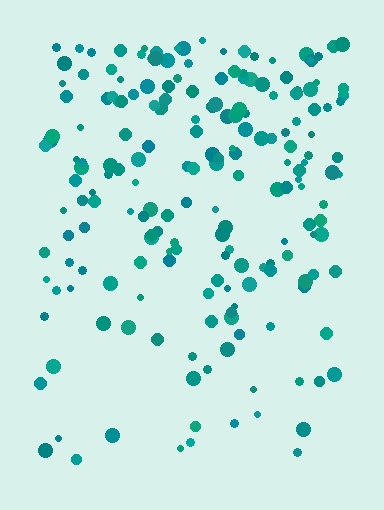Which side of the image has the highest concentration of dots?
The top.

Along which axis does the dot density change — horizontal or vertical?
Vertical.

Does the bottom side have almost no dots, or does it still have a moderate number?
Still a moderate number, just noticeably fewer than the top.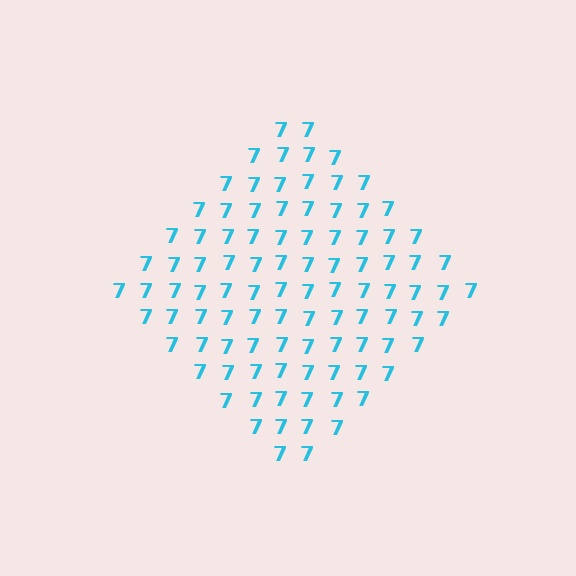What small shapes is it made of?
It is made of small digit 7's.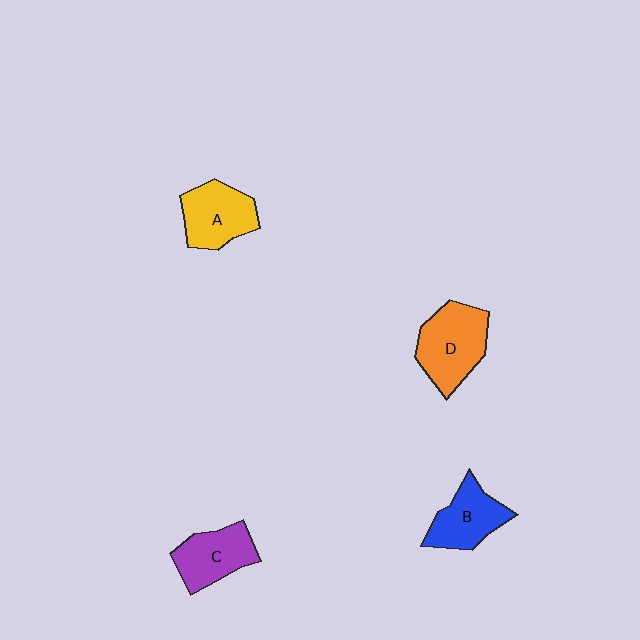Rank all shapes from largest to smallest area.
From largest to smallest: D (orange), A (yellow), C (purple), B (blue).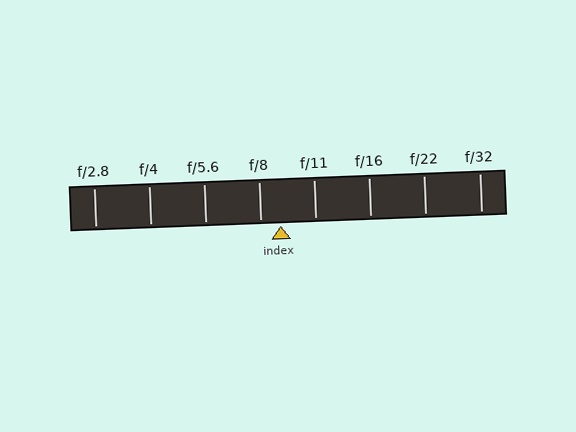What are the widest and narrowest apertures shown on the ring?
The widest aperture shown is f/2.8 and the narrowest is f/32.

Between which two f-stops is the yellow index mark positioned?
The index mark is between f/8 and f/11.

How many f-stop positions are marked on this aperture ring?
There are 8 f-stop positions marked.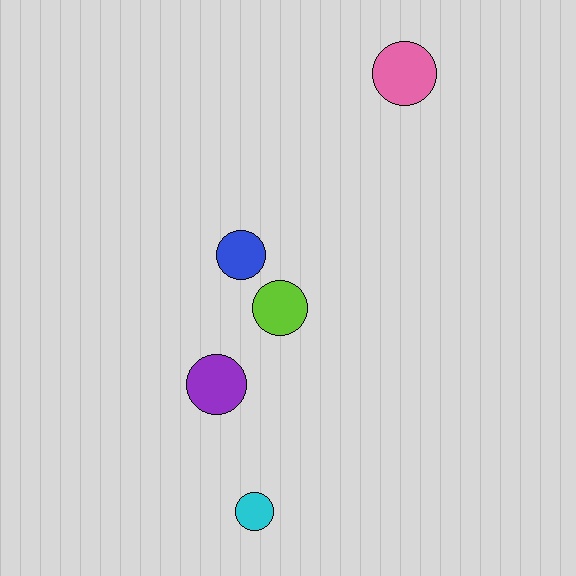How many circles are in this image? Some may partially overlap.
There are 5 circles.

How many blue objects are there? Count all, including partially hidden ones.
There is 1 blue object.